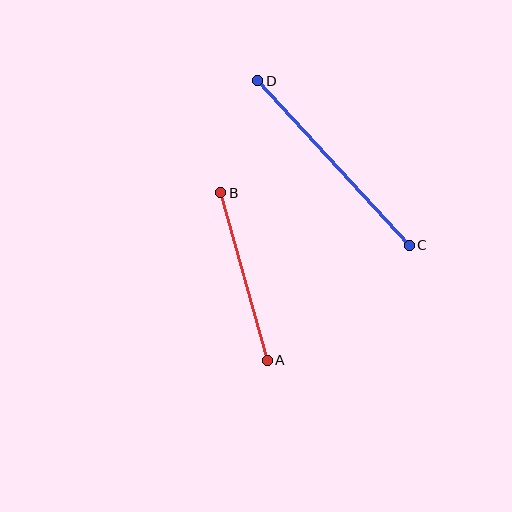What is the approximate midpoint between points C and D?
The midpoint is at approximately (333, 163) pixels.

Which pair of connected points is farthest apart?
Points C and D are farthest apart.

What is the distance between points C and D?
The distance is approximately 224 pixels.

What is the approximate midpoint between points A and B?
The midpoint is at approximately (244, 277) pixels.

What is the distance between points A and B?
The distance is approximately 174 pixels.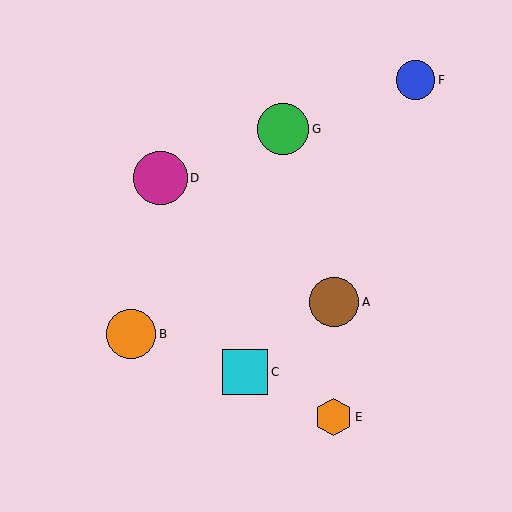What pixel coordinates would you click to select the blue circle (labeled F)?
Click at (416, 80) to select the blue circle F.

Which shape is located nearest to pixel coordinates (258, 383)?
The cyan square (labeled C) at (245, 372) is nearest to that location.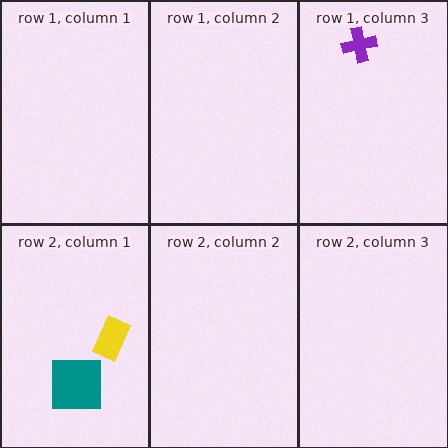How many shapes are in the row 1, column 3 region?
1.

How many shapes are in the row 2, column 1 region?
2.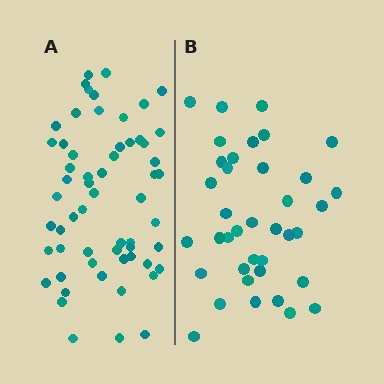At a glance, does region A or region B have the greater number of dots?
Region A (the left region) has more dots.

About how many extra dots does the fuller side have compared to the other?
Region A has approximately 20 more dots than region B.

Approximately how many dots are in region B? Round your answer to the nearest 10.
About 40 dots. (The exact count is 38, which rounds to 40.)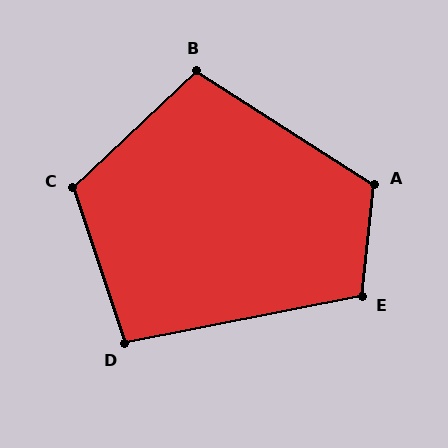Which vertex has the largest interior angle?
A, at approximately 116 degrees.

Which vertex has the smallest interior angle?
D, at approximately 97 degrees.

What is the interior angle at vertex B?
Approximately 104 degrees (obtuse).